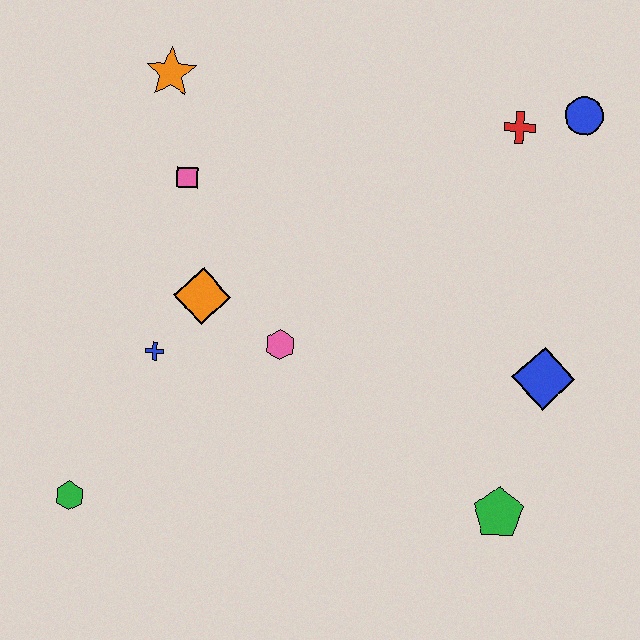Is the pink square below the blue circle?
Yes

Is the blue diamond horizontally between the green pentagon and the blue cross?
No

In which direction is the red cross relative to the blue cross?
The red cross is to the right of the blue cross.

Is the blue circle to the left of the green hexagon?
No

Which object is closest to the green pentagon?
The blue diamond is closest to the green pentagon.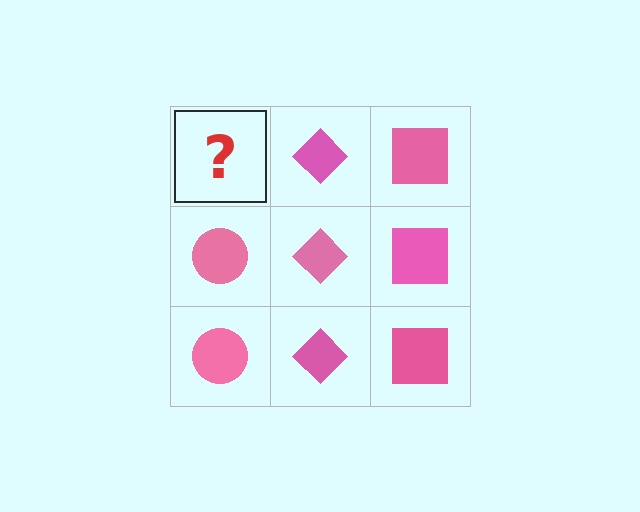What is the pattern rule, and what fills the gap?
The rule is that each column has a consistent shape. The gap should be filled with a pink circle.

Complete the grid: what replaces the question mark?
The question mark should be replaced with a pink circle.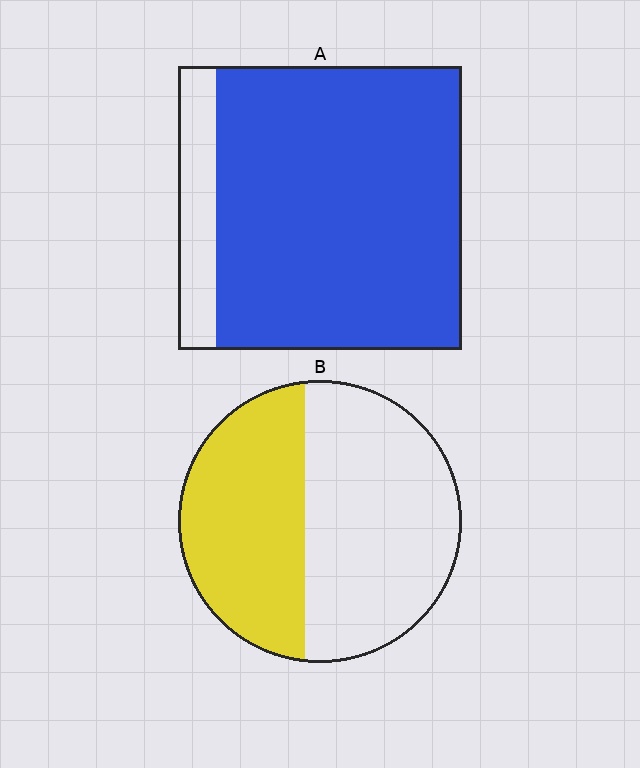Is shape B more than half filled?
No.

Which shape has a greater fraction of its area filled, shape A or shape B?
Shape A.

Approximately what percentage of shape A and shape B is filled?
A is approximately 85% and B is approximately 45%.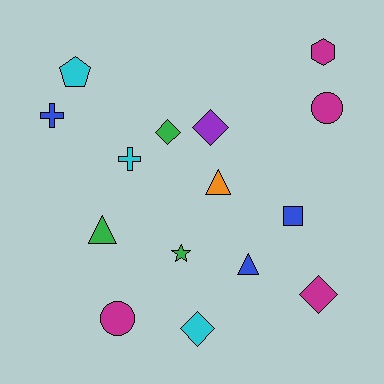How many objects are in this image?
There are 15 objects.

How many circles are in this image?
There are 2 circles.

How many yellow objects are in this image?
There are no yellow objects.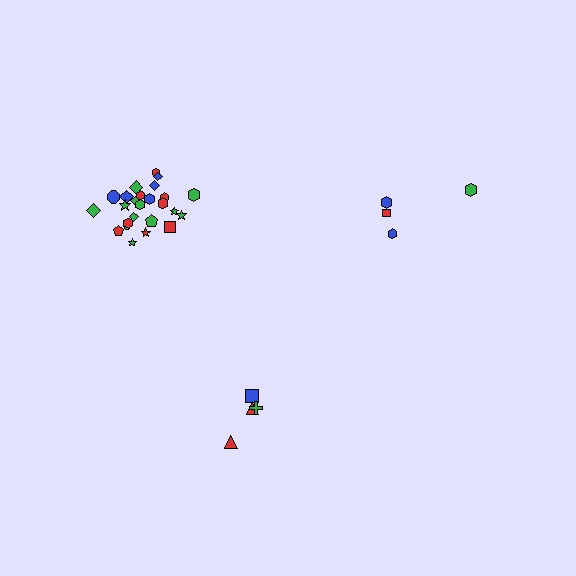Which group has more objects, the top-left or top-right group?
The top-left group.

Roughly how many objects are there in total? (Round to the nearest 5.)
Roughly 35 objects in total.